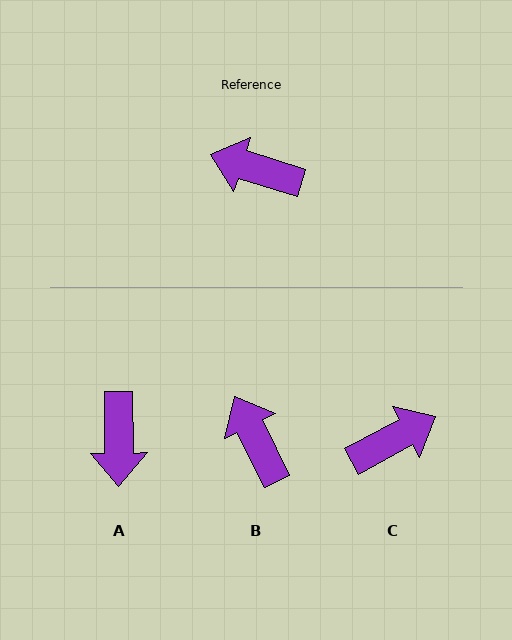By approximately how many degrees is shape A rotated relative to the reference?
Approximately 108 degrees counter-clockwise.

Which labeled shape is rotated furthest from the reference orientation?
C, about 134 degrees away.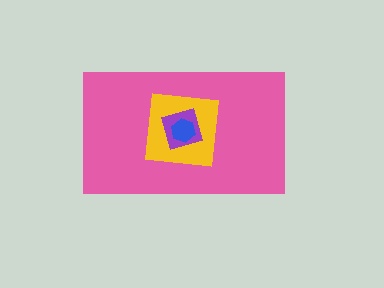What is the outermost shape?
The pink rectangle.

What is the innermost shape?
The blue hexagon.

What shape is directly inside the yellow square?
The purple diamond.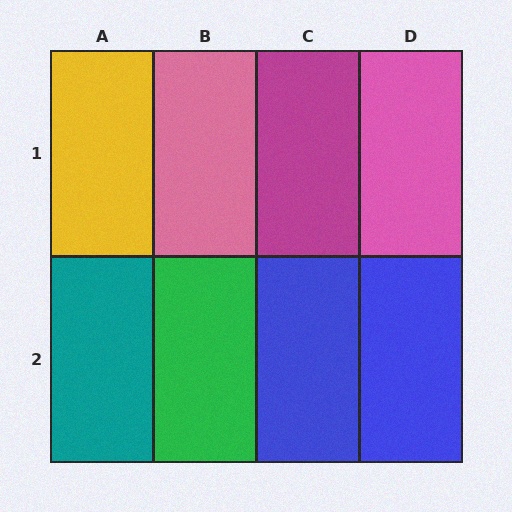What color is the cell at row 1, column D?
Pink.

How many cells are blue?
2 cells are blue.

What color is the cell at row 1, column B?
Pink.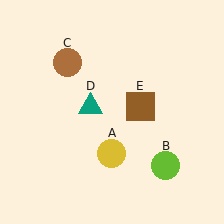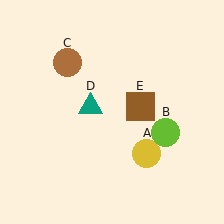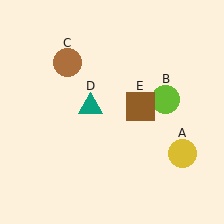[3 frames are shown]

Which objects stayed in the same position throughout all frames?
Brown circle (object C) and teal triangle (object D) and brown square (object E) remained stationary.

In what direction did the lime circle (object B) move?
The lime circle (object B) moved up.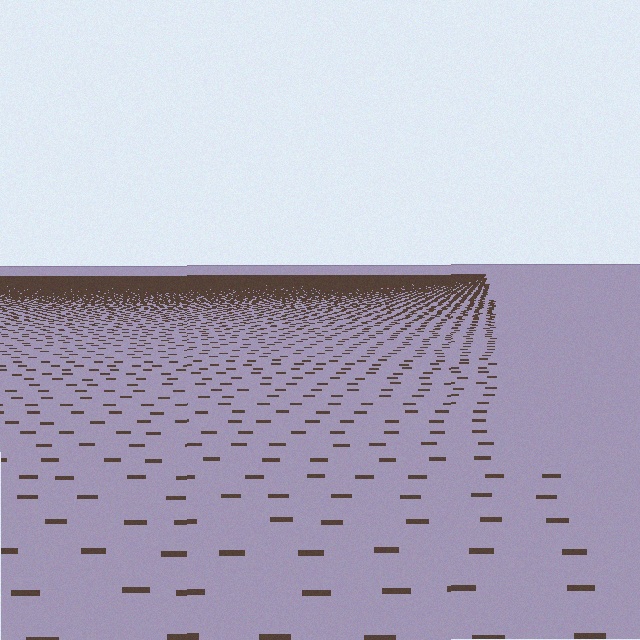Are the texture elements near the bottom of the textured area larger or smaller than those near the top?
Larger. Near the bottom, elements are closer to the viewer and appear at a bigger on-screen size.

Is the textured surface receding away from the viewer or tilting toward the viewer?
The surface is receding away from the viewer. Texture elements get smaller and denser toward the top.